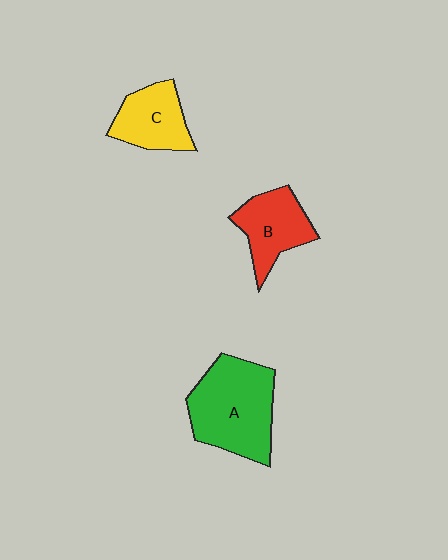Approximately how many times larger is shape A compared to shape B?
Approximately 1.6 times.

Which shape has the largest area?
Shape A (green).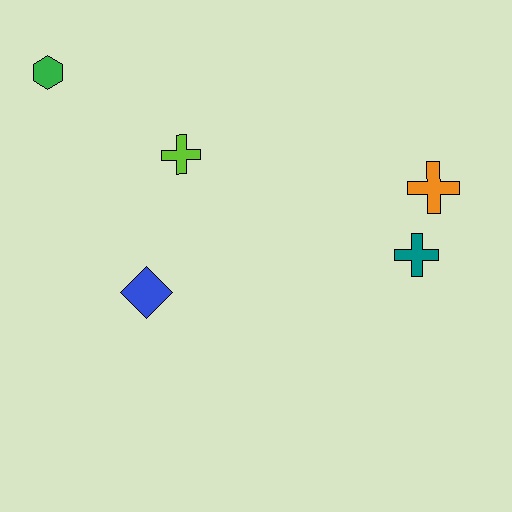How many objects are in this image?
There are 5 objects.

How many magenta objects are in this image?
There are no magenta objects.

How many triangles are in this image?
There are no triangles.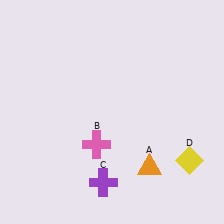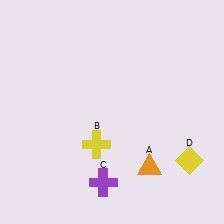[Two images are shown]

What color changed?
The cross (B) changed from pink in Image 1 to yellow in Image 2.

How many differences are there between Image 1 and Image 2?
There is 1 difference between the two images.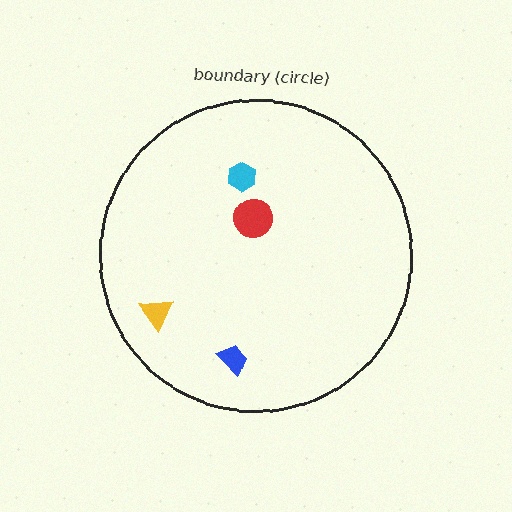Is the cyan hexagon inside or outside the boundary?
Inside.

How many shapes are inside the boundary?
4 inside, 0 outside.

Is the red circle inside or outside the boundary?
Inside.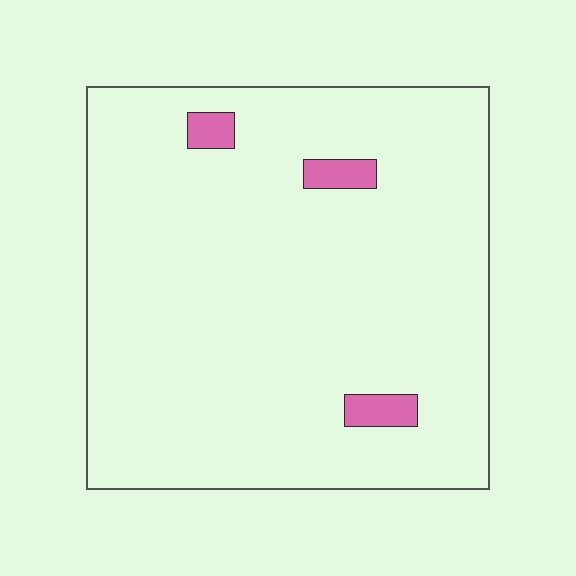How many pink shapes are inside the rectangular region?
3.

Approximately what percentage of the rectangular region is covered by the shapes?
Approximately 5%.